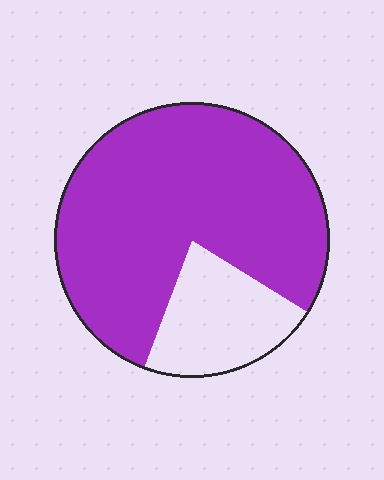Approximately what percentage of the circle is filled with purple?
Approximately 80%.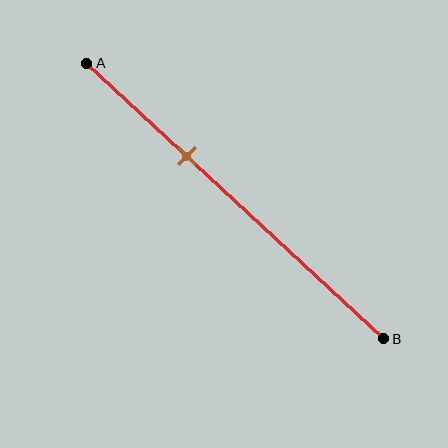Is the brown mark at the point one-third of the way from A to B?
Yes, the mark is approximately at the one-third point.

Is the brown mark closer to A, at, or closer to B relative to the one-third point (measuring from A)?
The brown mark is approximately at the one-third point of segment AB.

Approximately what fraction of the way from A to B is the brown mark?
The brown mark is approximately 35% of the way from A to B.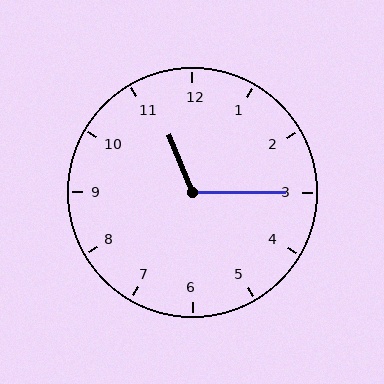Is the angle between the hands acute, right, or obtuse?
It is obtuse.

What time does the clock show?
11:15.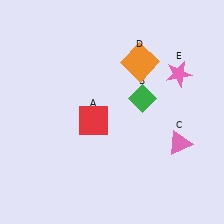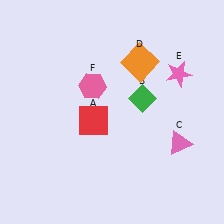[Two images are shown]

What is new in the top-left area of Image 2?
A pink hexagon (F) was added in the top-left area of Image 2.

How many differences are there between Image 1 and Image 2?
There is 1 difference between the two images.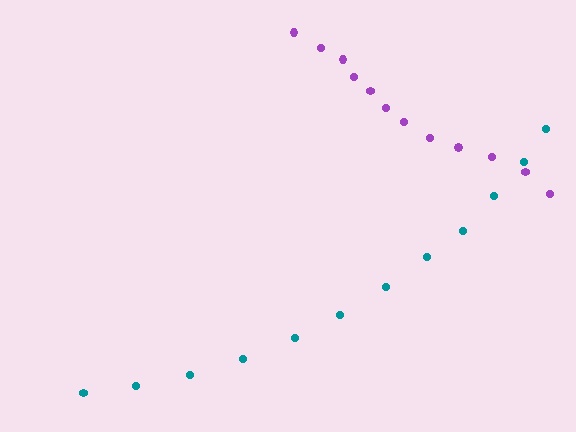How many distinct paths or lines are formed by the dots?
There are 2 distinct paths.